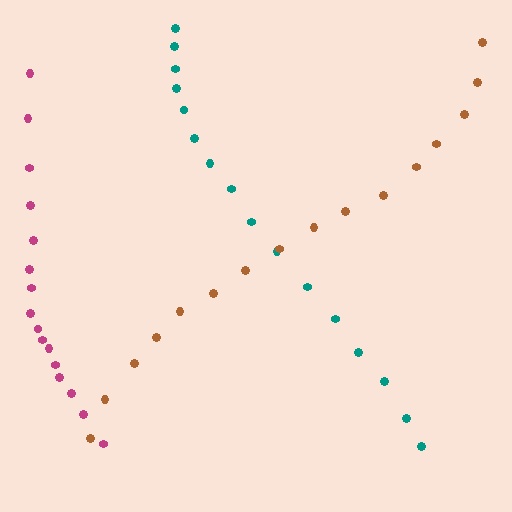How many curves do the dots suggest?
There are 3 distinct paths.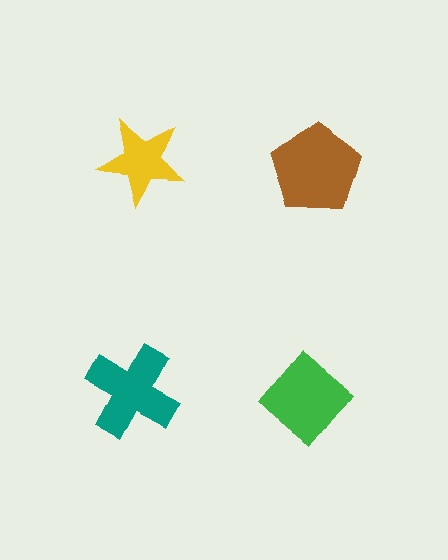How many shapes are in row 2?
2 shapes.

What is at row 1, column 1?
A yellow star.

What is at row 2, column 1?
A teal cross.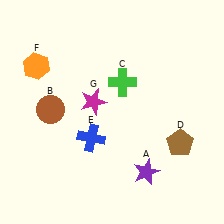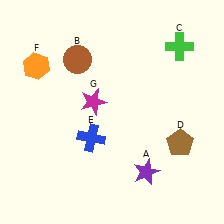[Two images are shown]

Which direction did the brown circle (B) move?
The brown circle (B) moved up.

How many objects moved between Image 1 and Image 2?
2 objects moved between the two images.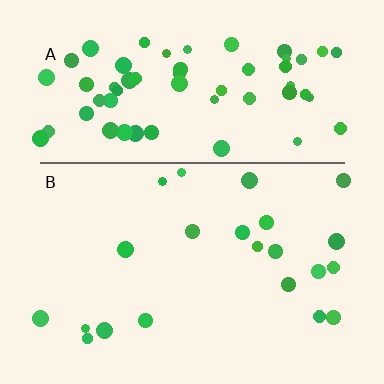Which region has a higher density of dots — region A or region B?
A (the top).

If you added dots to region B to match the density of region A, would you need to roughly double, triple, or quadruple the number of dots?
Approximately triple.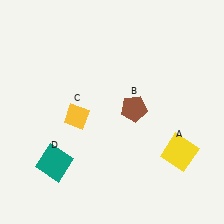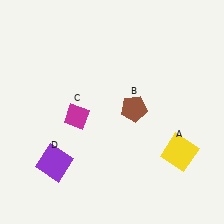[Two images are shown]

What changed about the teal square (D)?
In Image 1, D is teal. In Image 2, it changed to purple.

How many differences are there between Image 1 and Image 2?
There are 2 differences between the two images.